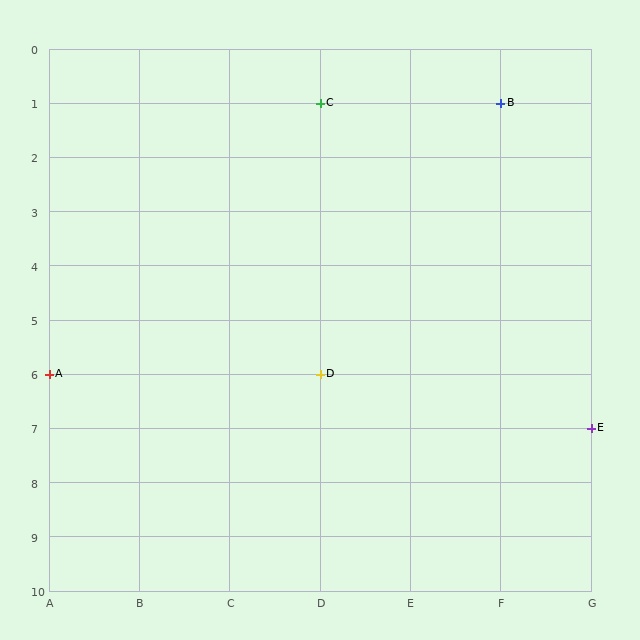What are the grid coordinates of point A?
Point A is at grid coordinates (A, 6).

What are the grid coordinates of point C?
Point C is at grid coordinates (D, 1).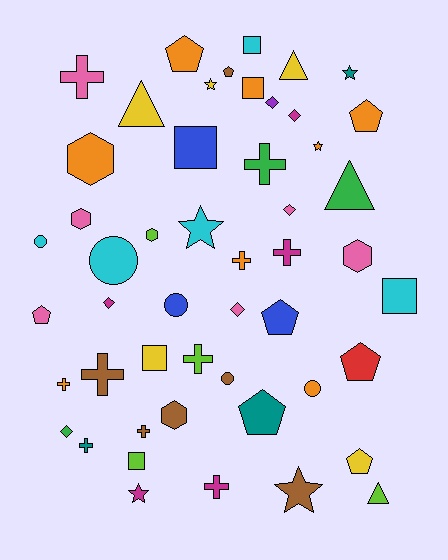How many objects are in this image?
There are 50 objects.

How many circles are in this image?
There are 5 circles.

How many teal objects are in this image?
There are 3 teal objects.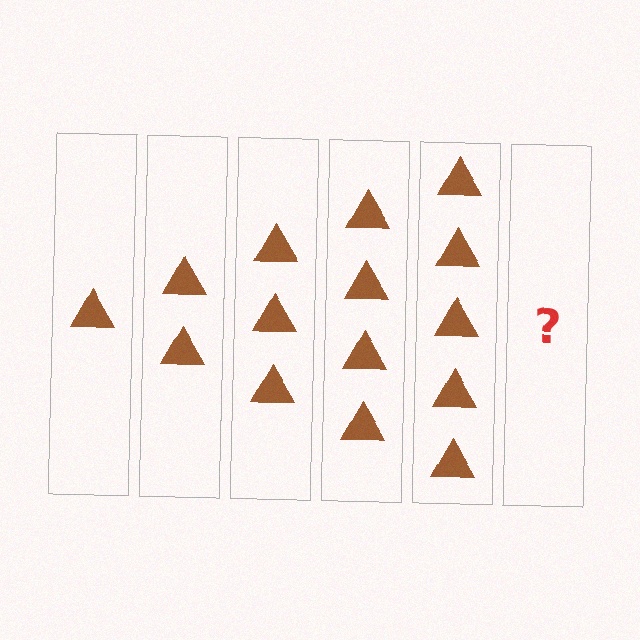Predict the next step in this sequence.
The next step is 6 triangles.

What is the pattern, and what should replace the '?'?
The pattern is that each step adds one more triangle. The '?' should be 6 triangles.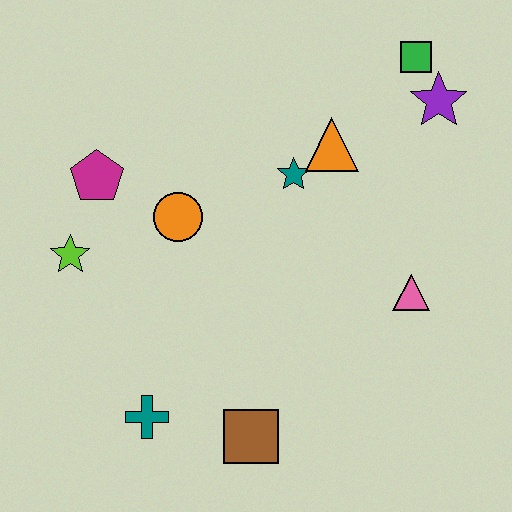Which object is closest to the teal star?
The orange triangle is closest to the teal star.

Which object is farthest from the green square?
The teal cross is farthest from the green square.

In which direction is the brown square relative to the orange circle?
The brown square is below the orange circle.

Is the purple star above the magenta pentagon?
Yes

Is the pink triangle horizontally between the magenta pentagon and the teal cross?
No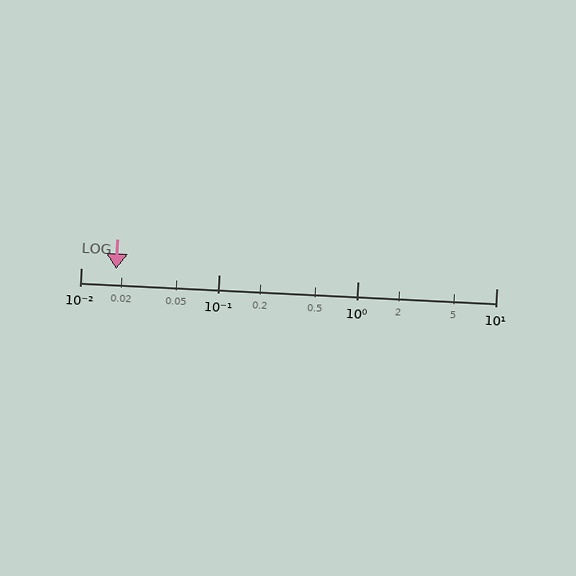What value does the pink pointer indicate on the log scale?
The pointer indicates approximately 0.018.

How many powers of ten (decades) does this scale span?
The scale spans 3 decades, from 0.01 to 10.